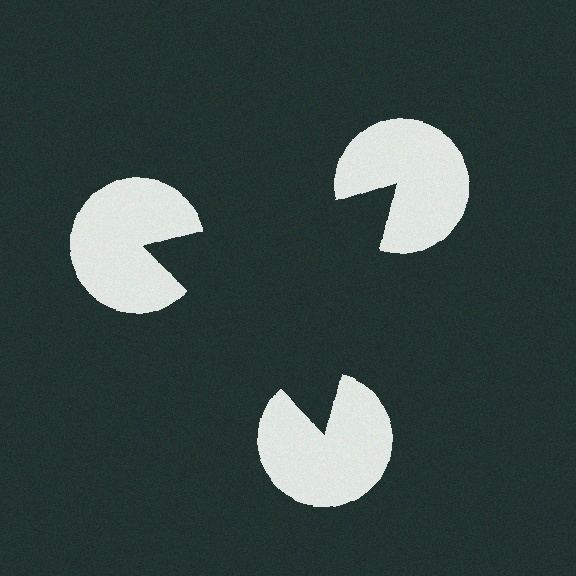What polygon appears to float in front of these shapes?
An illusory triangle — its edges are inferred from the aligned wedge cuts in the pac-man discs, not physically drawn.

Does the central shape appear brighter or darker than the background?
It typically appears slightly darker than the background, even though no actual brightness change is drawn.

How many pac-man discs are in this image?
There are 3 — one at each vertex of the illusory triangle.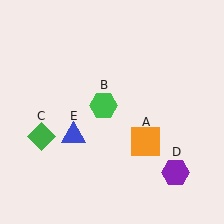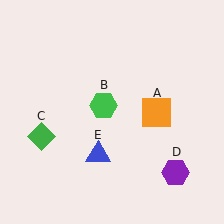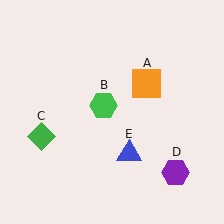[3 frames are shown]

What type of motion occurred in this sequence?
The orange square (object A), blue triangle (object E) rotated counterclockwise around the center of the scene.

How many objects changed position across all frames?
2 objects changed position: orange square (object A), blue triangle (object E).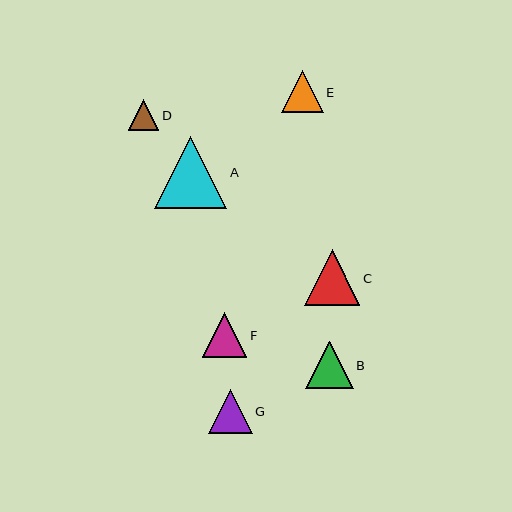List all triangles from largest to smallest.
From largest to smallest: A, C, B, F, G, E, D.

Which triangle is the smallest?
Triangle D is the smallest with a size of approximately 31 pixels.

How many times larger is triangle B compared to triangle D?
Triangle B is approximately 1.5 times the size of triangle D.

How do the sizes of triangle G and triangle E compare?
Triangle G and triangle E are approximately the same size.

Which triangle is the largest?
Triangle A is the largest with a size of approximately 72 pixels.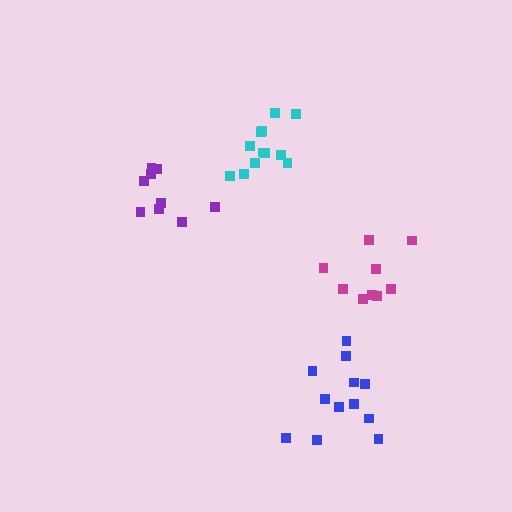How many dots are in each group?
Group 1: 12 dots, Group 2: 12 dots, Group 3: 9 dots, Group 4: 9 dots (42 total).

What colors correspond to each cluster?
The clusters are colored: blue, cyan, magenta, purple.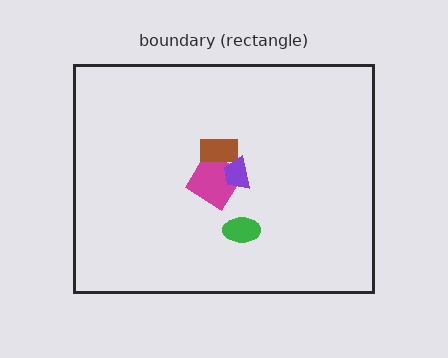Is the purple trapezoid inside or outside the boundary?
Inside.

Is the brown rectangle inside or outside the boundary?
Inside.